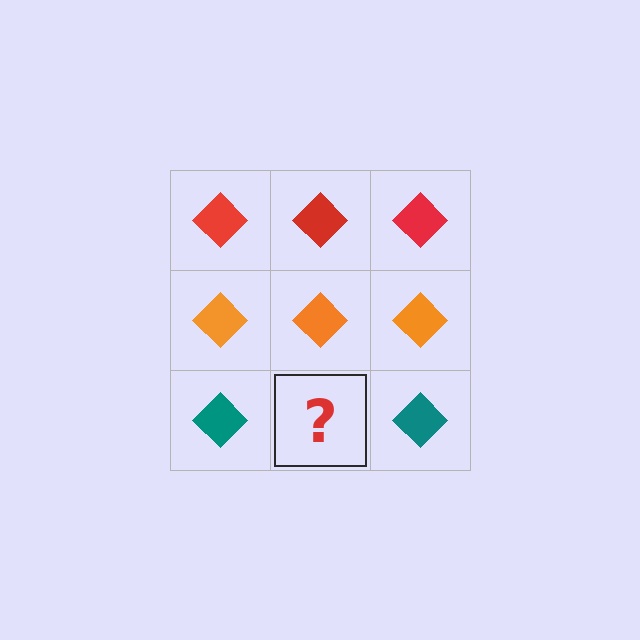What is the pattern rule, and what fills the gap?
The rule is that each row has a consistent color. The gap should be filled with a teal diamond.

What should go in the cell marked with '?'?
The missing cell should contain a teal diamond.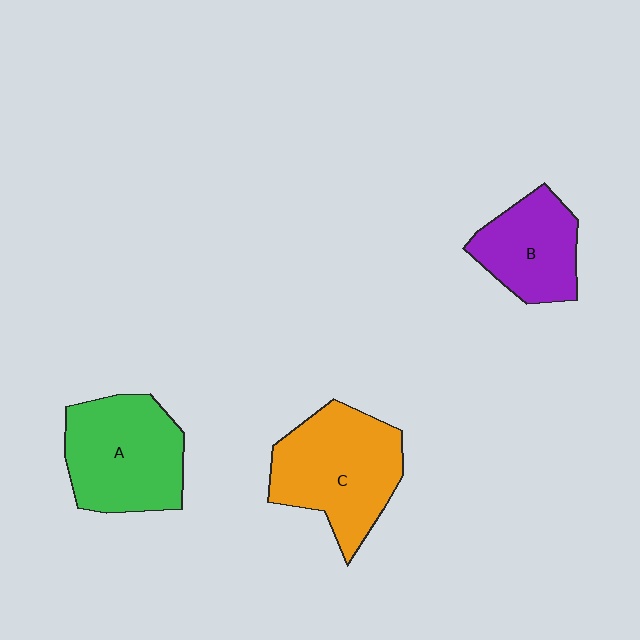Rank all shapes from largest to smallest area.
From largest to smallest: C (orange), A (green), B (purple).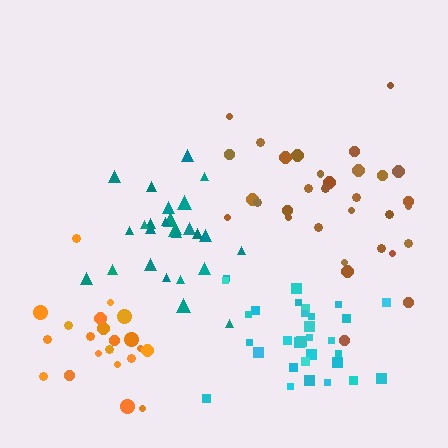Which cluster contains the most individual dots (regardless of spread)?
Brown (34).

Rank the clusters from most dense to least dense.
teal, cyan, orange, brown.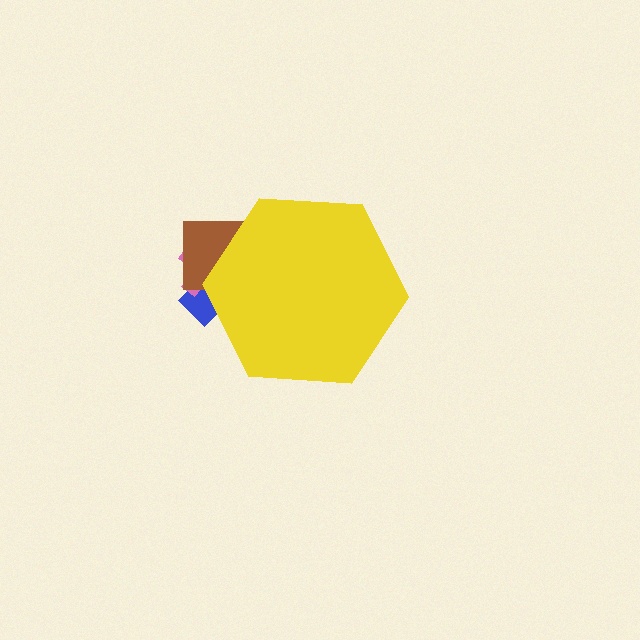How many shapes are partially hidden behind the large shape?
3 shapes are partially hidden.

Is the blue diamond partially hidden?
Yes, the blue diamond is partially hidden behind the yellow hexagon.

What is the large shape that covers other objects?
A yellow hexagon.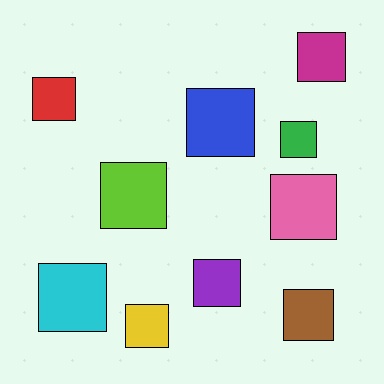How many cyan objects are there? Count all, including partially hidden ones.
There is 1 cyan object.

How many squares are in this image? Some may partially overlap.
There are 10 squares.